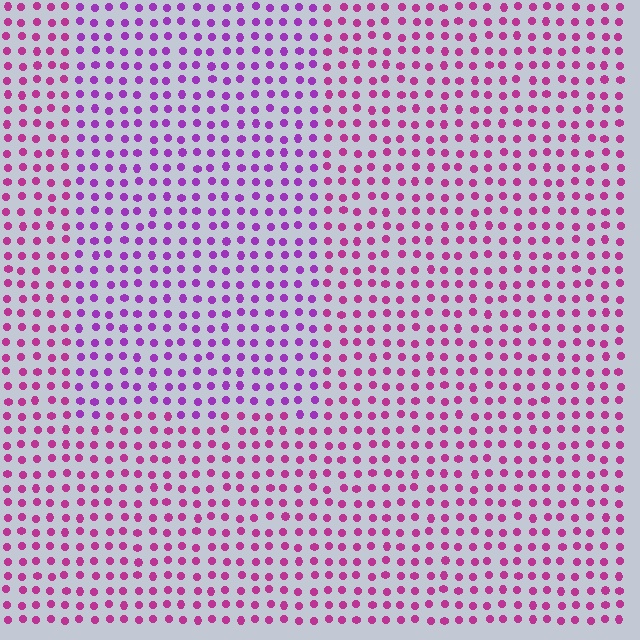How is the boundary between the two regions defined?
The boundary is defined purely by a slight shift in hue (about 30 degrees). Spacing, size, and orientation are identical on both sides.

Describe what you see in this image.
The image is filled with small magenta elements in a uniform arrangement. A rectangle-shaped region is visible where the elements are tinted to a slightly different hue, forming a subtle color boundary.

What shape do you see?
I see a rectangle.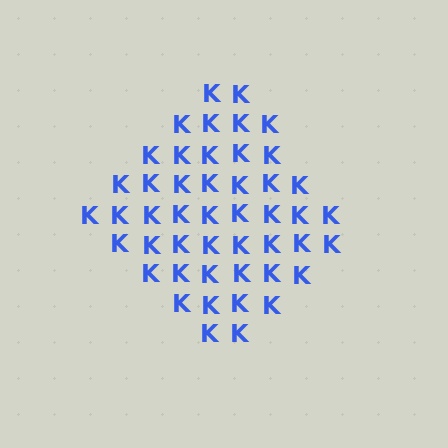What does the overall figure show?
The overall figure shows a diamond.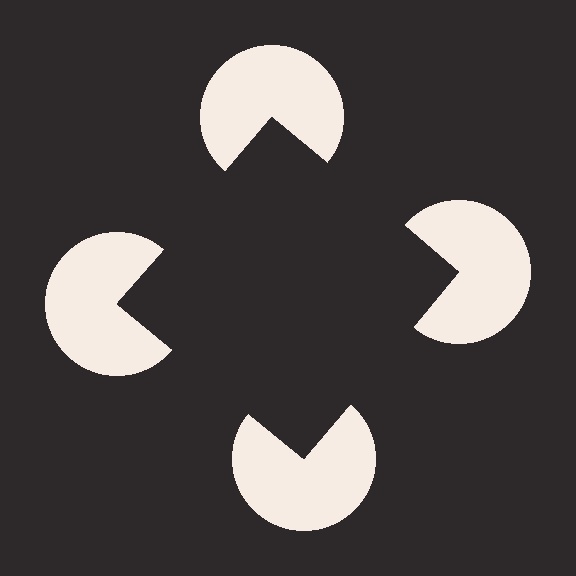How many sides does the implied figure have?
4 sides.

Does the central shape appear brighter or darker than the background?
It typically appears slightly darker than the background, even though no actual brightness change is drawn.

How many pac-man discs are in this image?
There are 4 — one at each vertex of the illusory square.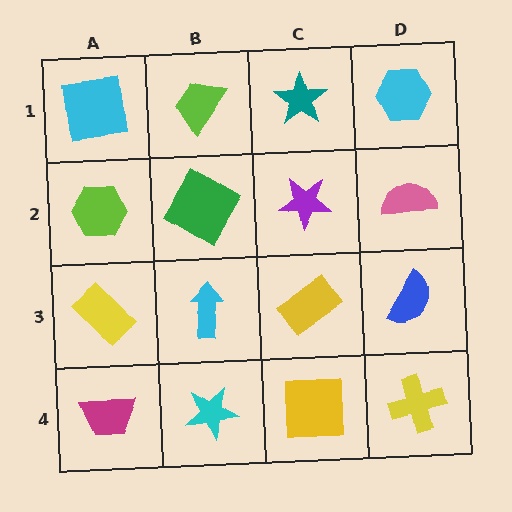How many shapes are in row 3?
4 shapes.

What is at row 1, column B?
A lime trapezoid.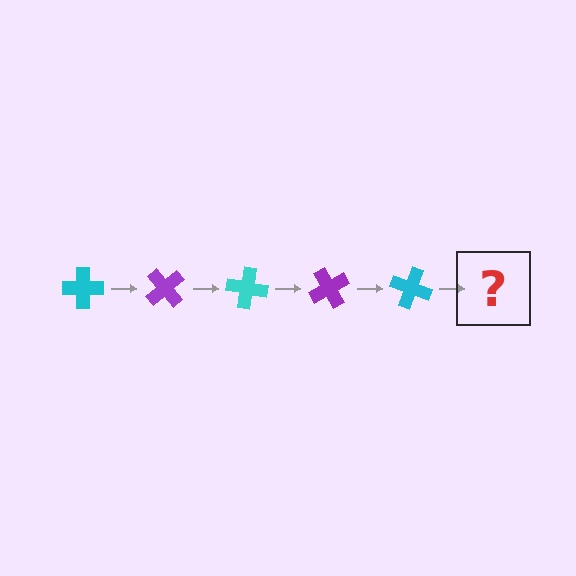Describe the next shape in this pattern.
It should be a purple cross, rotated 250 degrees from the start.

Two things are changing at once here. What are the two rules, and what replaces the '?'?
The two rules are that it rotates 50 degrees each step and the color cycles through cyan and purple. The '?' should be a purple cross, rotated 250 degrees from the start.